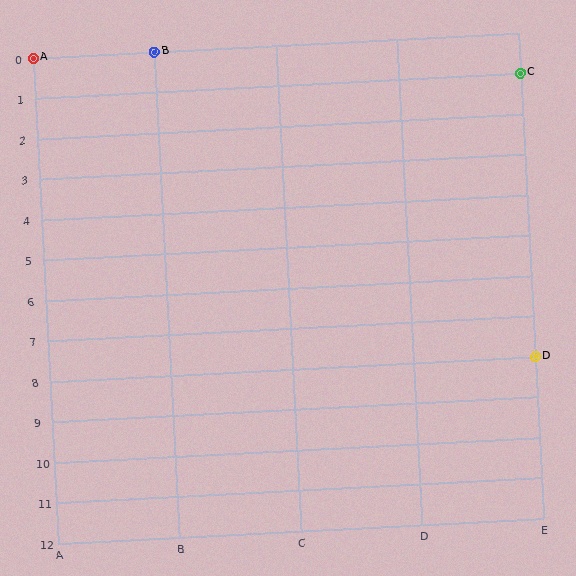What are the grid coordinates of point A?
Point A is at grid coordinates (A, 0).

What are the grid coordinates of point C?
Point C is at grid coordinates (E, 1).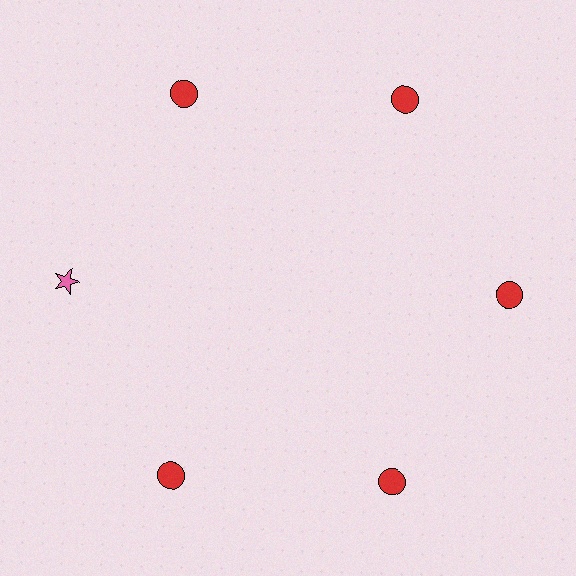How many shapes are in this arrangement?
There are 6 shapes arranged in a ring pattern.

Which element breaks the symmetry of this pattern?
The pink star at roughly the 9 o'clock position breaks the symmetry. All other shapes are red circles.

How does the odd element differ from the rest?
It differs in both color (pink instead of red) and shape (star instead of circle).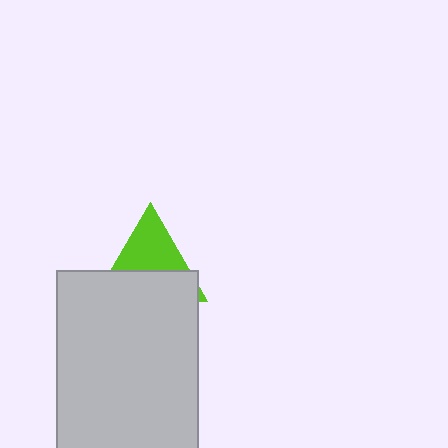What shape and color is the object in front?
The object in front is a light gray rectangle.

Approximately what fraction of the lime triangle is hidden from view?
Roughly 53% of the lime triangle is hidden behind the light gray rectangle.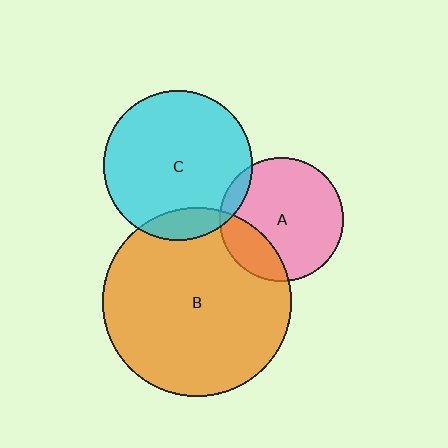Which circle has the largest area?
Circle B (orange).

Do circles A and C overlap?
Yes.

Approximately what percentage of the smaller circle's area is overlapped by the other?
Approximately 10%.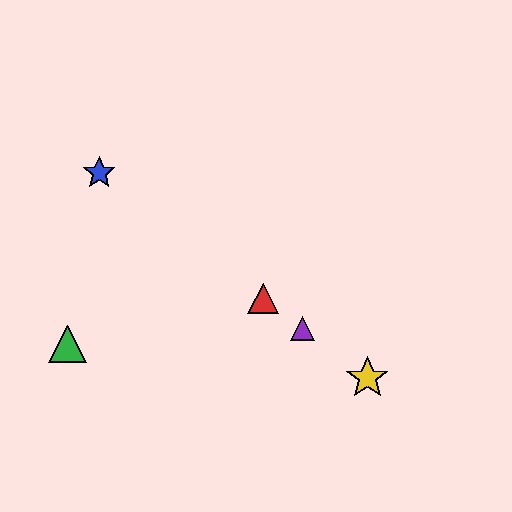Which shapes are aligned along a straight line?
The red triangle, the blue star, the yellow star, the purple triangle are aligned along a straight line.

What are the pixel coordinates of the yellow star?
The yellow star is at (367, 378).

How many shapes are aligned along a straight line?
4 shapes (the red triangle, the blue star, the yellow star, the purple triangle) are aligned along a straight line.